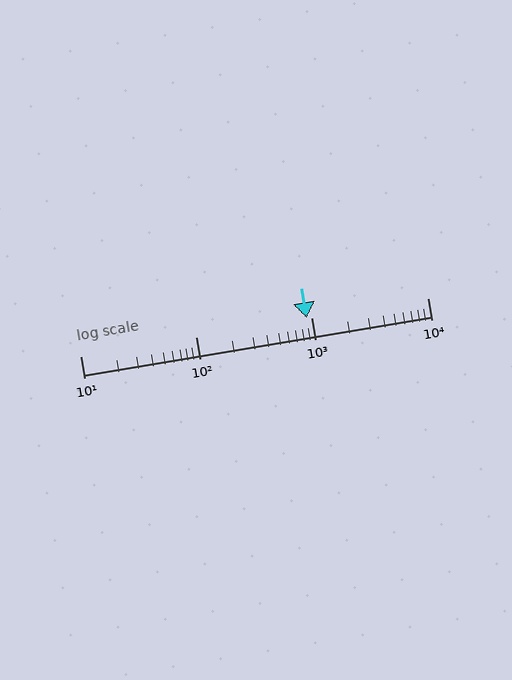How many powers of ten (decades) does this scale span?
The scale spans 3 decades, from 10 to 10000.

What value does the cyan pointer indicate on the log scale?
The pointer indicates approximately 900.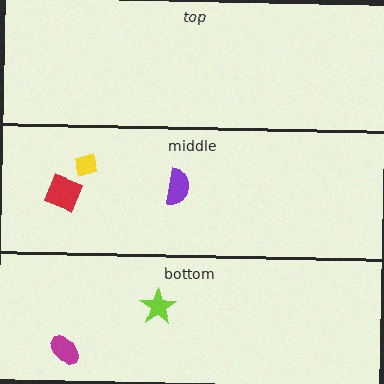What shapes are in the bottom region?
The lime star, the magenta ellipse.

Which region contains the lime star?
The bottom region.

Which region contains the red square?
The middle region.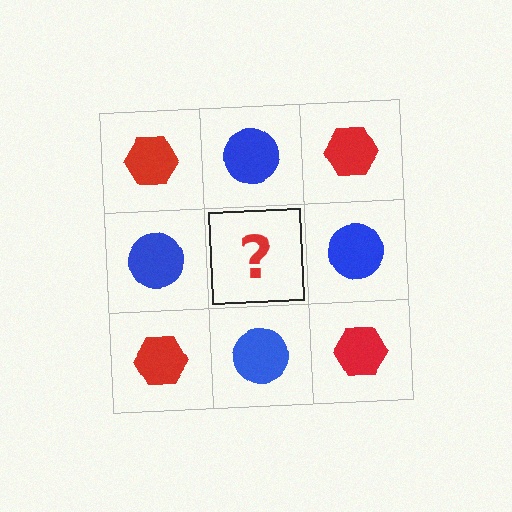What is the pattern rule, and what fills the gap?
The rule is that it alternates red hexagon and blue circle in a checkerboard pattern. The gap should be filled with a red hexagon.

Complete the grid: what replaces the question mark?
The question mark should be replaced with a red hexagon.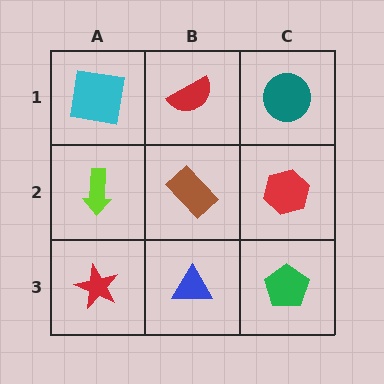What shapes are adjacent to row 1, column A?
A lime arrow (row 2, column A), a red semicircle (row 1, column B).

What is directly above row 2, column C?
A teal circle.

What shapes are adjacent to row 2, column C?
A teal circle (row 1, column C), a green pentagon (row 3, column C), a brown rectangle (row 2, column B).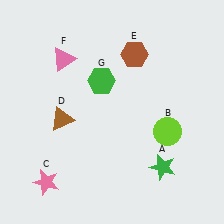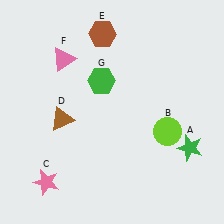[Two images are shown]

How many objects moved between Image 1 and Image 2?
2 objects moved between the two images.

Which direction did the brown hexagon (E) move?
The brown hexagon (E) moved left.